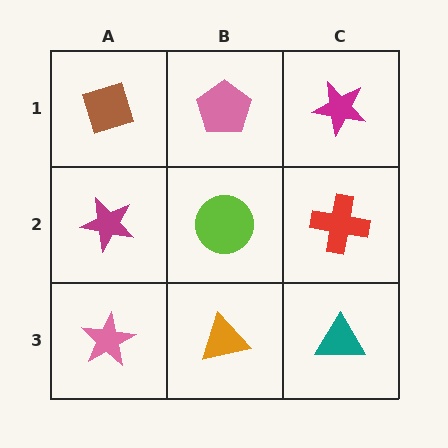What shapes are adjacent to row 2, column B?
A pink pentagon (row 1, column B), an orange triangle (row 3, column B), a magenta star (row 2, column A), a red cross (row 2, column C).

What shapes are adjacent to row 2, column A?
A brown diamond (row 1, column A), a pink star (row 3, column A), a lime circle (row 2, column B).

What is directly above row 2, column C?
A magenta star.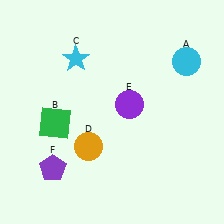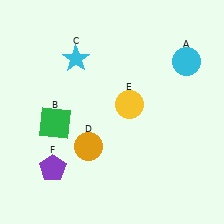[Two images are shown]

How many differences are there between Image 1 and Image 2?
There is 1 difference between the two images.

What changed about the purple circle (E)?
In Image 1, E is purple. In Image 2, it changed to yellow.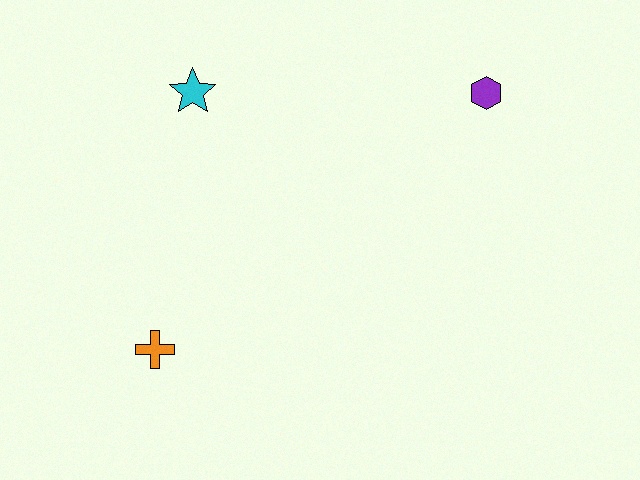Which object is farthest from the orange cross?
The purple hexagon is farthest from the orange cross.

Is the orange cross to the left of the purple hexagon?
Yes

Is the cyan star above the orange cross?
Yes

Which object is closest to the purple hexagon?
The cyan star is closest to the purple hexagon.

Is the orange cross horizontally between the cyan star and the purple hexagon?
No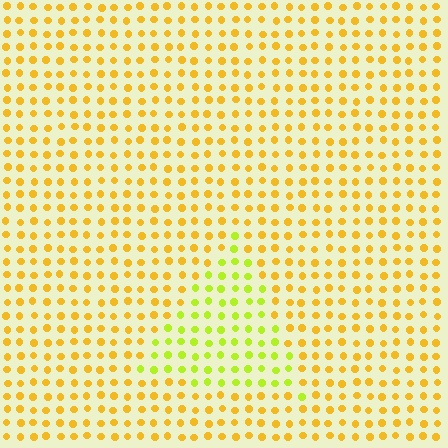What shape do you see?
I see a triangle.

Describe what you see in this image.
The image is filled with small yellow elements in a uniform arrangement. A triangle-shaped region is visible where the elements are tinted to a slightly different hue, forming a subtle color boundary.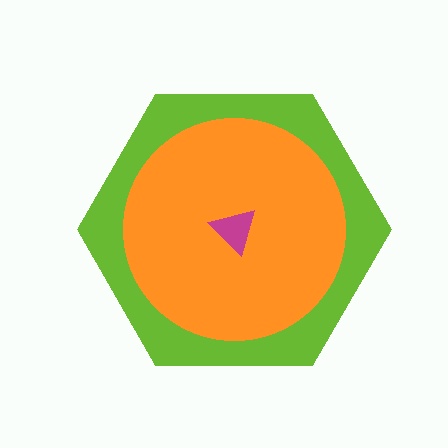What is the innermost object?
The magenta triangle.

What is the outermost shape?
The lime hexagon.